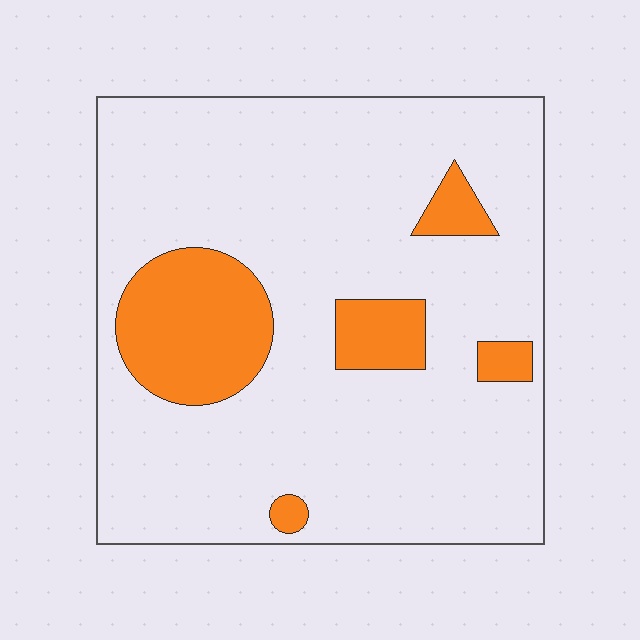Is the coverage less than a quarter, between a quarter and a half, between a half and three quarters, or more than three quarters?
Less than a quarter.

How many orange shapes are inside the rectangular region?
5.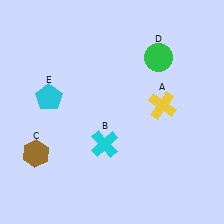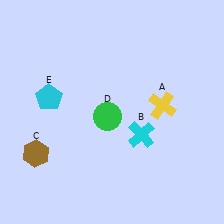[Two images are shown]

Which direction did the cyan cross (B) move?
The cyan cross (B) moved right.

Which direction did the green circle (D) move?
The green circle (D) moved down.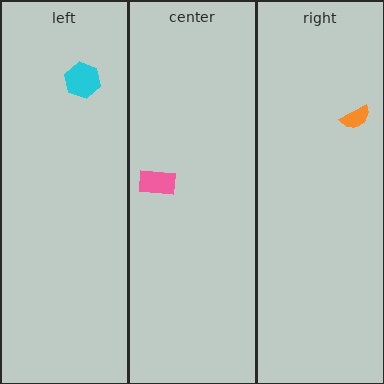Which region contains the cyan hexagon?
The left region.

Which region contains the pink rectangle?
The center region.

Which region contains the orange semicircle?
The right region.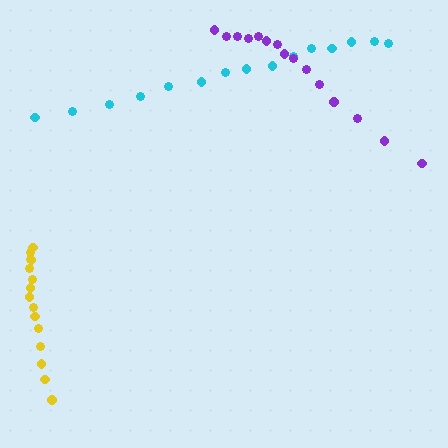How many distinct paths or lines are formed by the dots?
There are 3 distinct paths.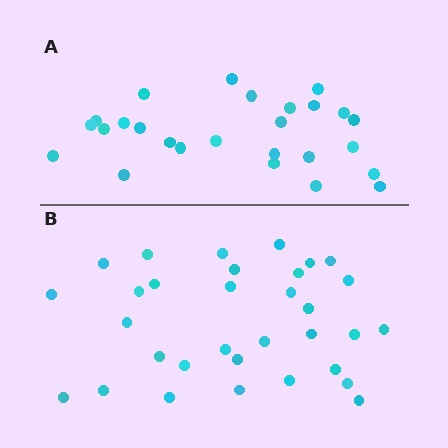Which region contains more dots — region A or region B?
Region B (the bottom region) has more dots.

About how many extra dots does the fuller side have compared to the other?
Region B has about 6 more dots than region A.